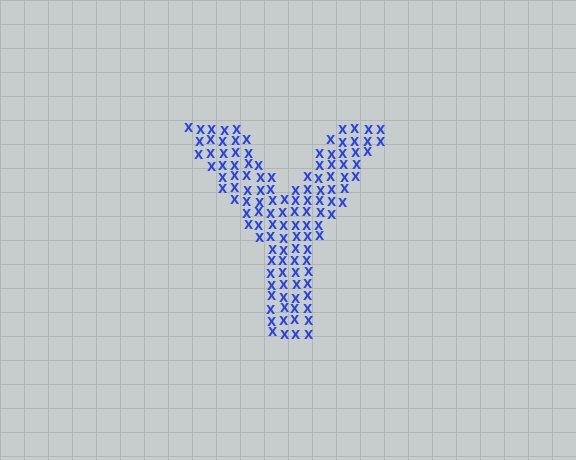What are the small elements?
The small elements are letter X's.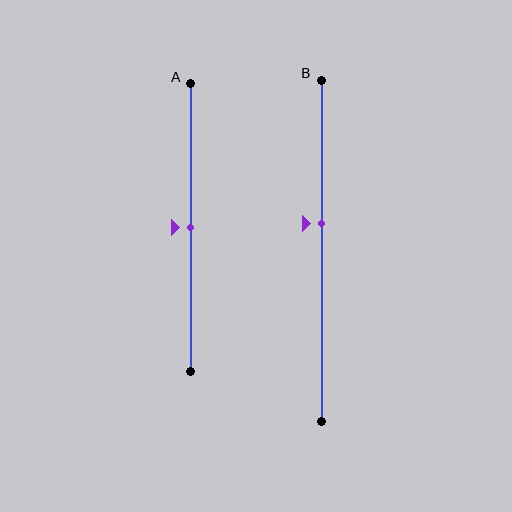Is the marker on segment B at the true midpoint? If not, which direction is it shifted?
No, the marker on segment B is shifted upward by about 8% of the segment length.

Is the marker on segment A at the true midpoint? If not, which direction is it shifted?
Yes, the marker on segment A is at the true midpoint.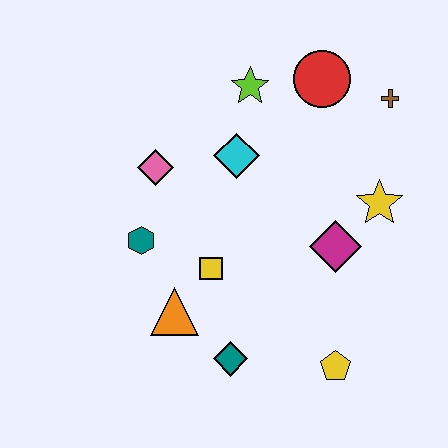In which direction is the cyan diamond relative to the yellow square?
The cyan diamond is above the yellow square.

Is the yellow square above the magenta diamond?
No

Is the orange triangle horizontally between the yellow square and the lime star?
No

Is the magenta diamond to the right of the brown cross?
No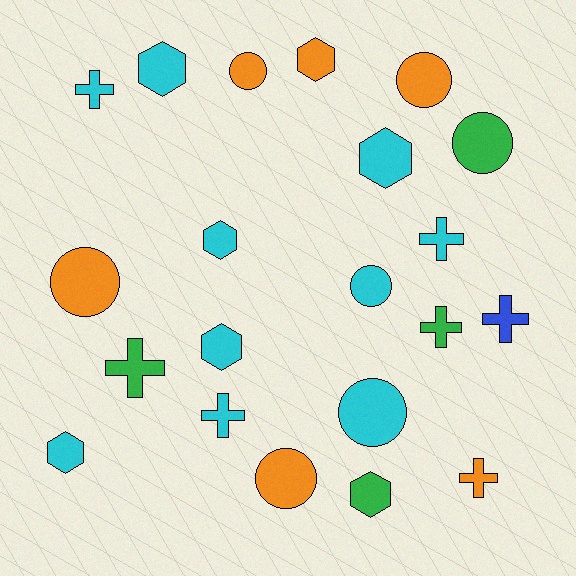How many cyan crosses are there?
There are 3 cyan crosses.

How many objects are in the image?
There are 21 objects.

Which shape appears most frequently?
Hexagon, with 7 objects.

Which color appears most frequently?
Cyan, with 10 objects.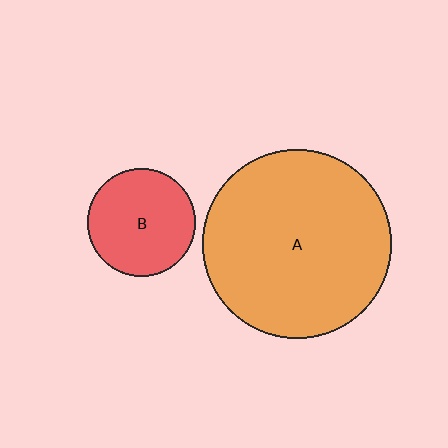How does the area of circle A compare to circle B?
Approximately 3.1 times.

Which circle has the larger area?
Circle A (orange).